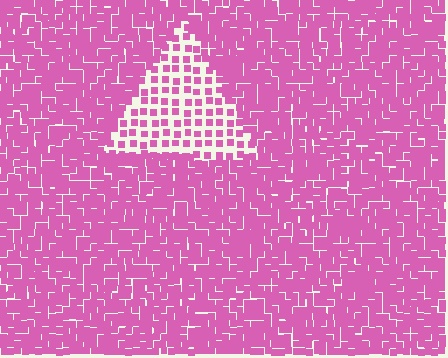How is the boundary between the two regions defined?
The boundary is defined by a change in element density (approximately 2.4x ratio). All elements are the same color, size, and shape.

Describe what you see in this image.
The image contains small pink elements arranged at two different densities. A triangle-shaped region is visible where the elements are less densely packed than the surrounding area.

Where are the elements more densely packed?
The elements are more densely packed outside the triangle boundary.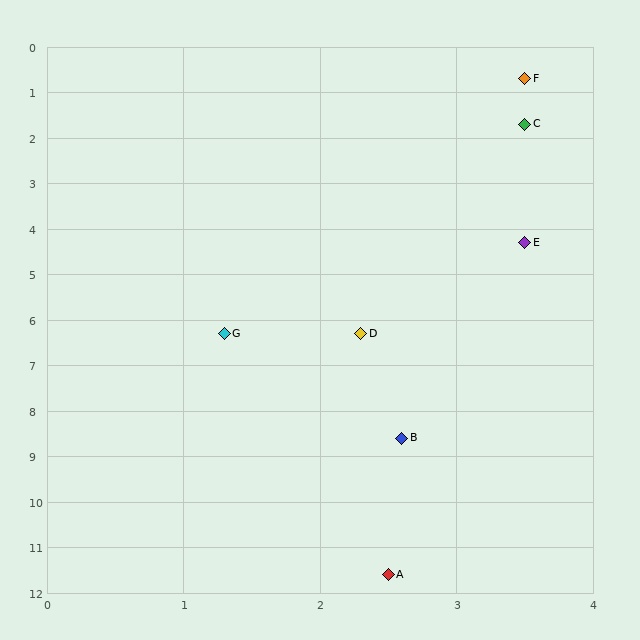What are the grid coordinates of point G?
Point G is at approximately (1.3, 6.3).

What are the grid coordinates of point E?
Point E is at approximately (3.5, 4.3).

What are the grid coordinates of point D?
Point D is at approximately (2.3, 6.3).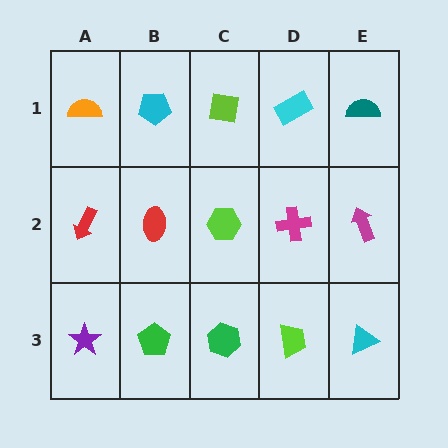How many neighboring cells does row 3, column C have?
3.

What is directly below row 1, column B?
A red ellipse.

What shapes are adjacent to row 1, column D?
A magenta cross (row 2, column D), a lime square (row 1, column C), a teal semicircle (row 1, column E).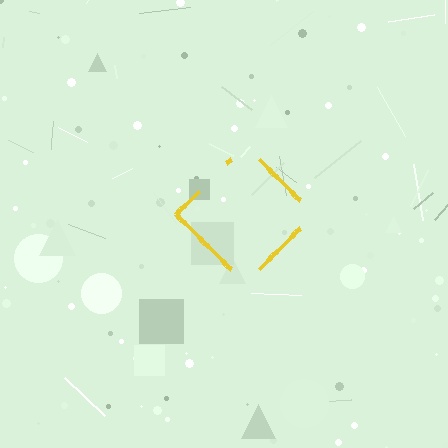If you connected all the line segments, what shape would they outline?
They would outline a diamond.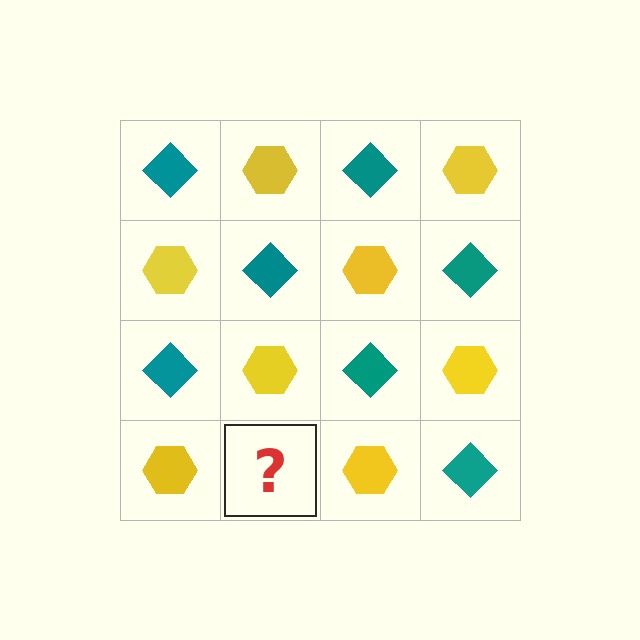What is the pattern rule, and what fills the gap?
The rule is that it alternates teal diamond and yellow hexagon in a checkerboard pattern. The gap should be filled with a teal diamond.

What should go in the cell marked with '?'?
The missing cell should contain a teal diamond.